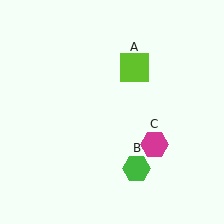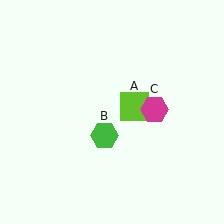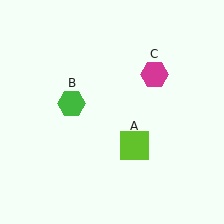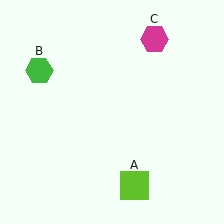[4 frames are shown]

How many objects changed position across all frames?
3 objects changed position: lime square (object A), green hexagon (object B), magenta hexagon (object C).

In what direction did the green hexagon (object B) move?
The green hexagon (object B) moved up and to the left.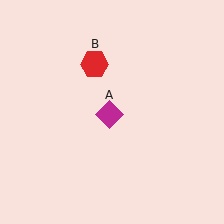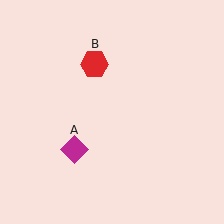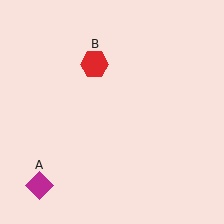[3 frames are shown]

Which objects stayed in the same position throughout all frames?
Red hexagon (object B) remained stationary.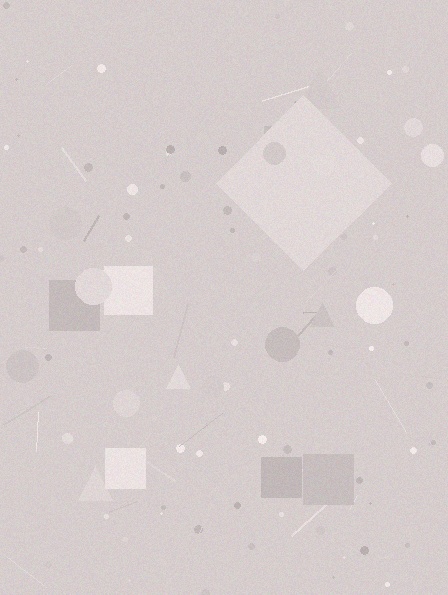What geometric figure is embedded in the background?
A diamond is embedded in the background.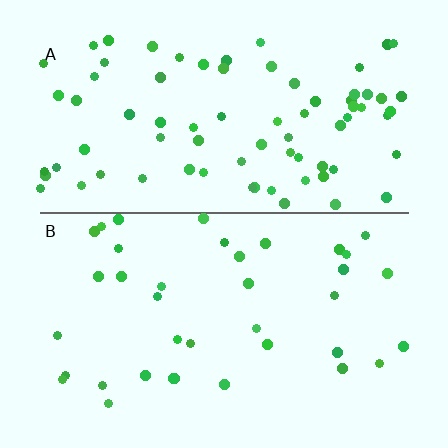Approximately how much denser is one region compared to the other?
Approximately 2.1× — region A over region B.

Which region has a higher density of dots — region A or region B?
A (the top).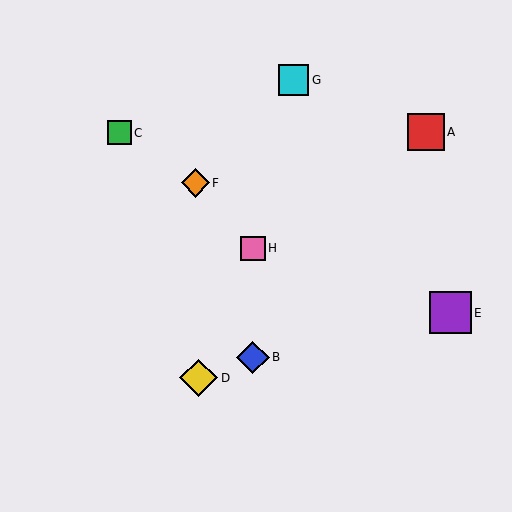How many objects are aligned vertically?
2 objects (B, H) are aligned vertically.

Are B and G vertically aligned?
No, B is at x≈253 and G is at x≈293.